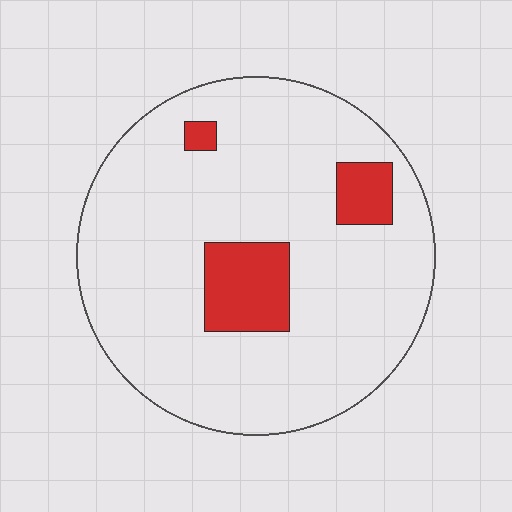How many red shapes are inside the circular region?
3.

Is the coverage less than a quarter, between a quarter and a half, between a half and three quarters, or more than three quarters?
Less than a quarter.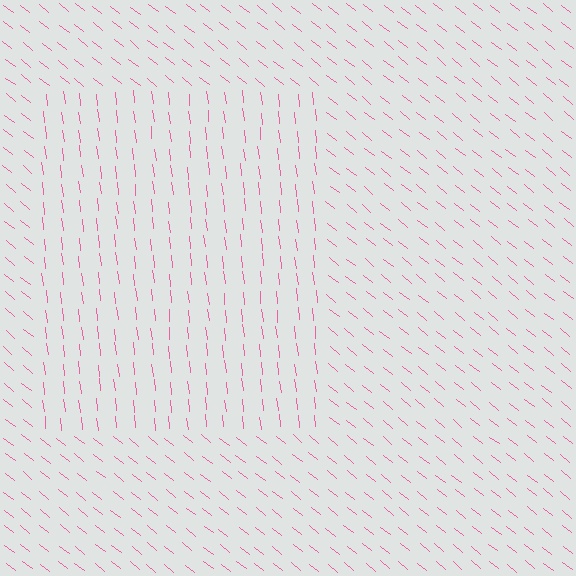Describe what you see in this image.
The image is filled with small pink line segments. A rectangle region in the image has lines oriented differently from the surrounding lines, creating a visible texture boundary.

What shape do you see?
I see a rectangle.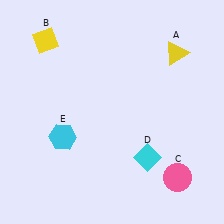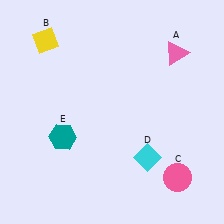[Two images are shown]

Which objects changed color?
A changed from yellow to pink. E changed from cyan to teal.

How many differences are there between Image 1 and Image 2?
There are 2 differences between the two images.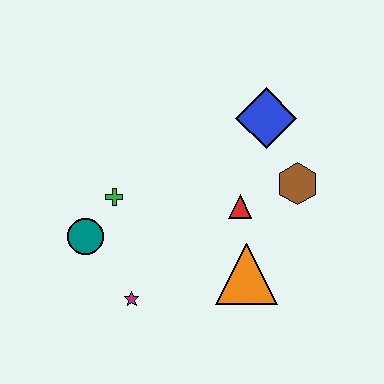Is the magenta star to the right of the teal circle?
Yes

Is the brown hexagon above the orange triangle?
Yes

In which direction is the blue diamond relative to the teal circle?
The blue diamond is to the right of the teal circle.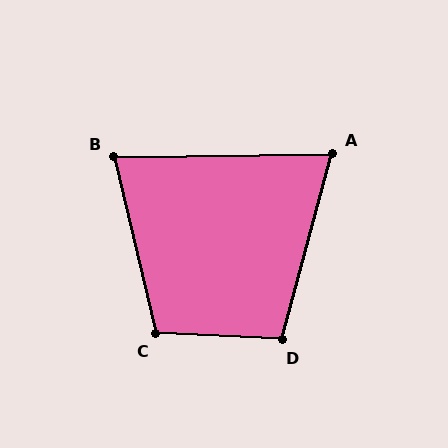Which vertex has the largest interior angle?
C, at approximately 106 degrees.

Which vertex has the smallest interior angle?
A, at approximately 74 degrees.